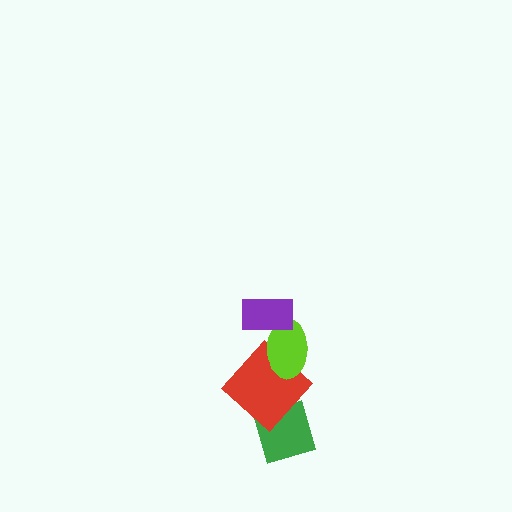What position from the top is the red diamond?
The red diamond is 3rd from the top.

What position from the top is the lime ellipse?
The lime ellipse is 2nd from the top.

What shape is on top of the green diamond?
The red diamond is on top of the green diamond.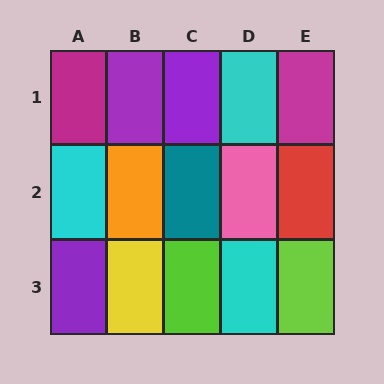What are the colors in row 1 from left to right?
Magenta, purple, purple, cyan, magenta.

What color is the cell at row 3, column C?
Lime.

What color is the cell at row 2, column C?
Teal.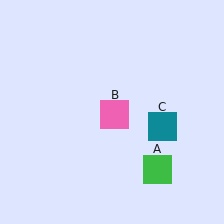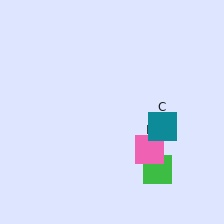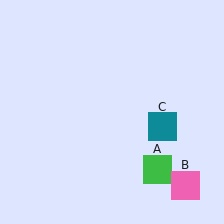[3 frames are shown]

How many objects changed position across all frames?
1 object changed position: pink square (object B).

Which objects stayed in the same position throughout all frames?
Green square (object A) and teal square (object C) remained stationary.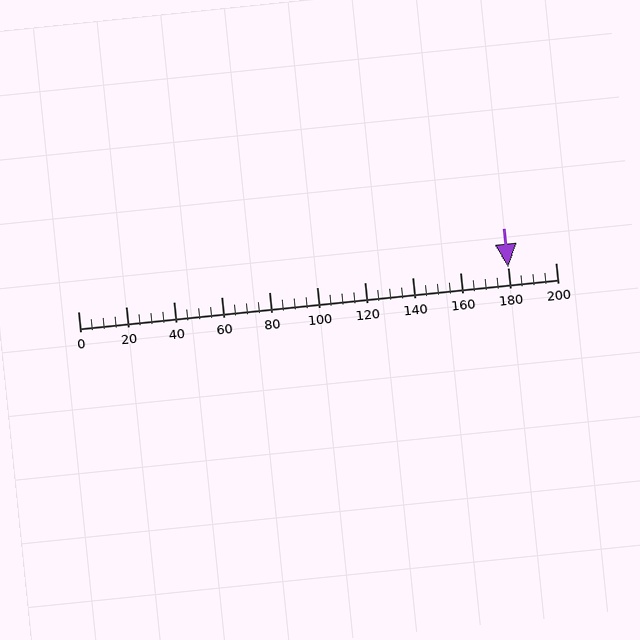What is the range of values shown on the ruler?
The ruler shows values from 0 to 200.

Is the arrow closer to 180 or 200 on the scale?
The arrow is closer to 180.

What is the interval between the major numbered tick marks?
The major tick marks are spaced 20 units apart.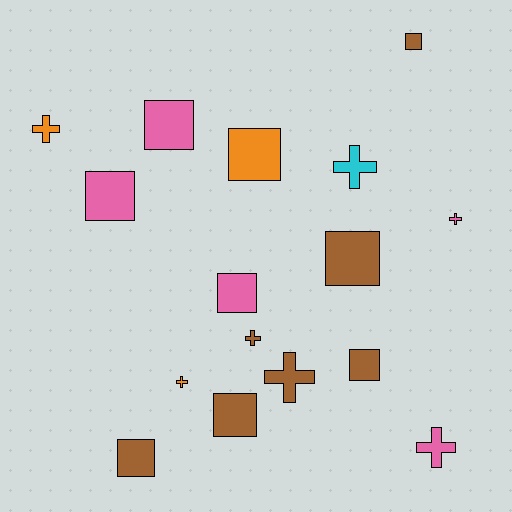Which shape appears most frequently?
Square, with 9 objects.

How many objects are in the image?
There are 16 objects.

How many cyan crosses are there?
There is 1 cyan cross.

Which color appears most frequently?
Brown, with 7 objects.